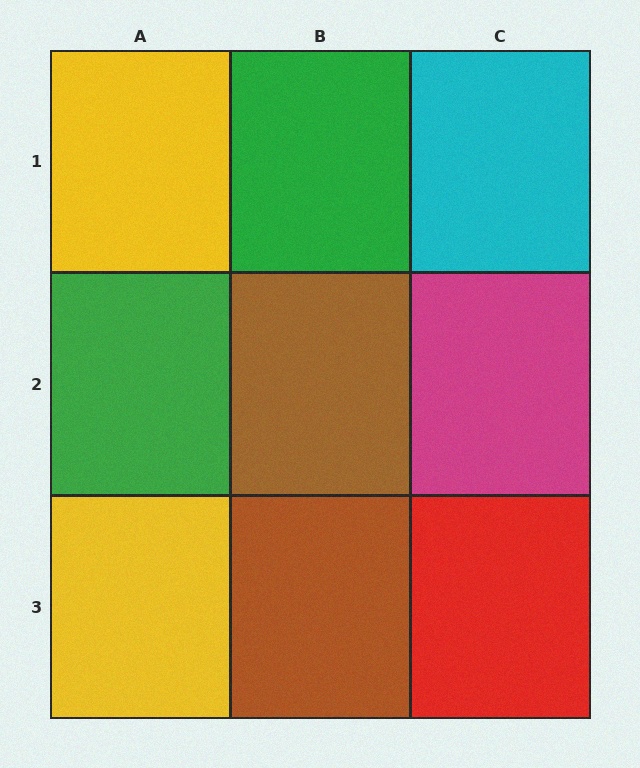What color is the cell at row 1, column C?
Cyan.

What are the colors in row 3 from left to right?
Yellow, brown, red.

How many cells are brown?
2 cells are brown.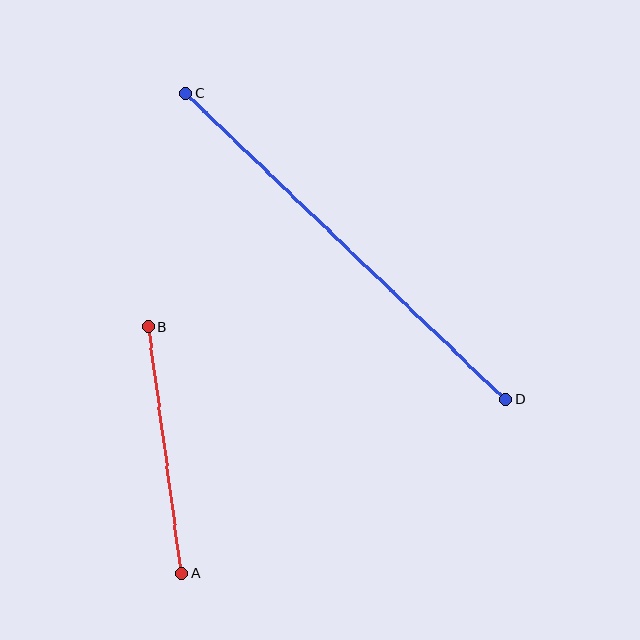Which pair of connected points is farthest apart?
Points C and D are farthest apart.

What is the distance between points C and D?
The distance is approximately 443 pixels.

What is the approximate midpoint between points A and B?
The midpoint is at approximately (165, 450) pixels.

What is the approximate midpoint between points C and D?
The midpoint is at approximately (346, 246) pixels.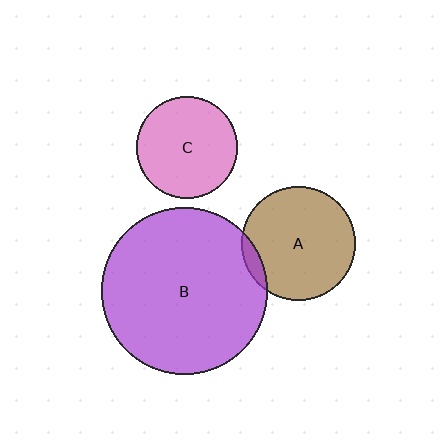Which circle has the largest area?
Circle B (purple).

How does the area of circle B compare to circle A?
Approximately 2.1 times.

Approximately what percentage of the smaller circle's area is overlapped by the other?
Approximately 5%.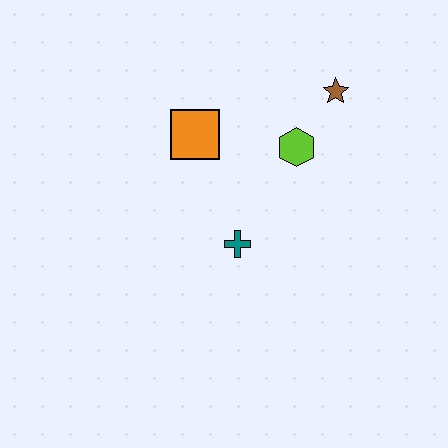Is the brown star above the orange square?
Yes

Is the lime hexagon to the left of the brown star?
Yes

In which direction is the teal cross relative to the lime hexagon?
The teal cross is below the lime hexagon.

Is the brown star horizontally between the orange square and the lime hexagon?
No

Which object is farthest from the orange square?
The brown star is farthest from the orange square.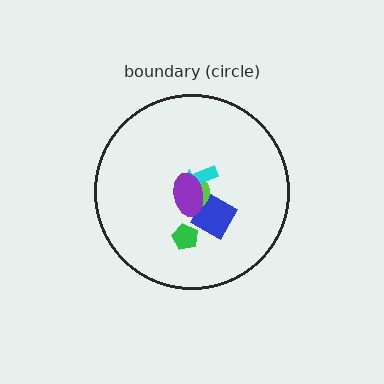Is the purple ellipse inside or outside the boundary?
Inside.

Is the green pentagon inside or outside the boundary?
Inside.